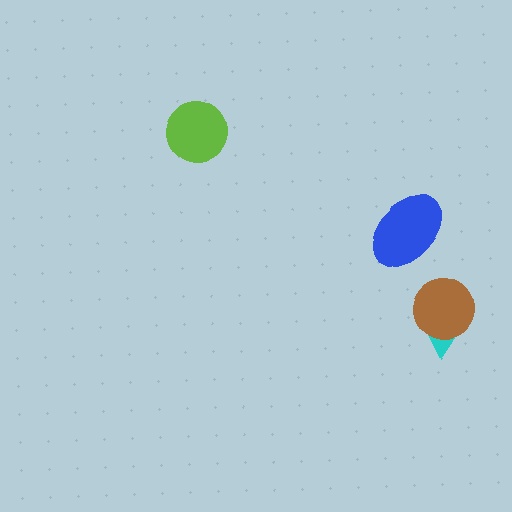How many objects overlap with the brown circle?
1 object overlaps with the brown circle.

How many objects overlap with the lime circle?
0 objects overlap with the lime circle.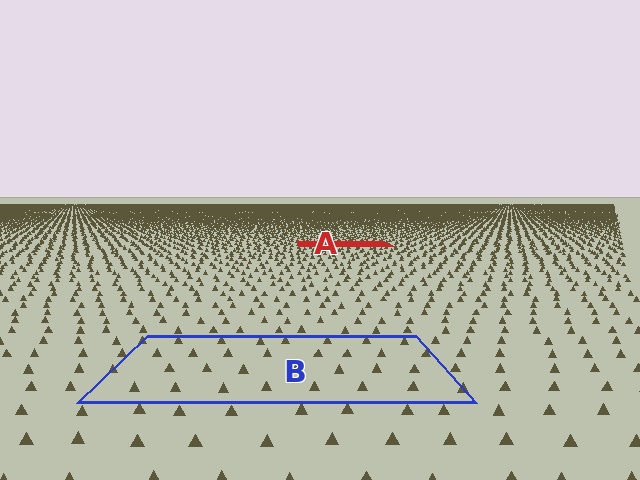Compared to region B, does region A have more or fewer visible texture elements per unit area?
Region A has more texture elements per unit area — they are packed more densely because it is farther away.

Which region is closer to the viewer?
Region B is closer. The texture elements there are larger and more spread out.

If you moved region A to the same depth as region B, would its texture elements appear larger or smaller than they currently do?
They would appear larger. At a closer depth, the same texture elements are projected at a bigger on-screen size.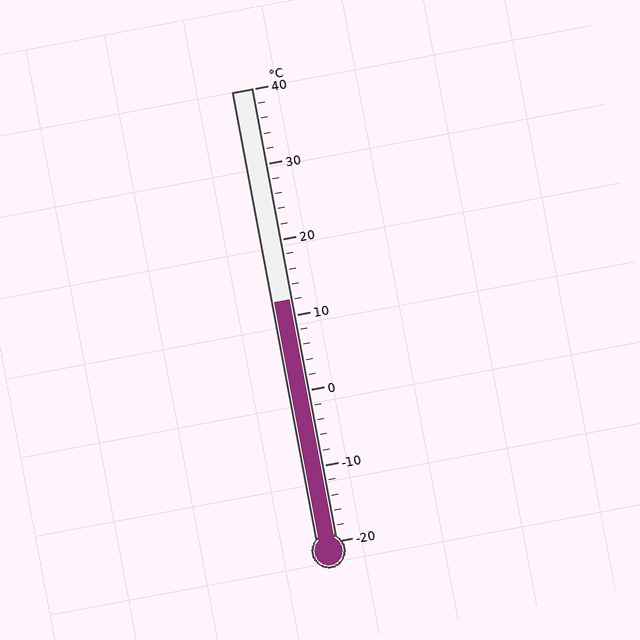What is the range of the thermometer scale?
The thermometer scale ranges from -20°C to 40°C.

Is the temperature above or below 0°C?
The temperature is above 0°C.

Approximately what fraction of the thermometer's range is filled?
The thermometer is filled to approximately 55% of its range.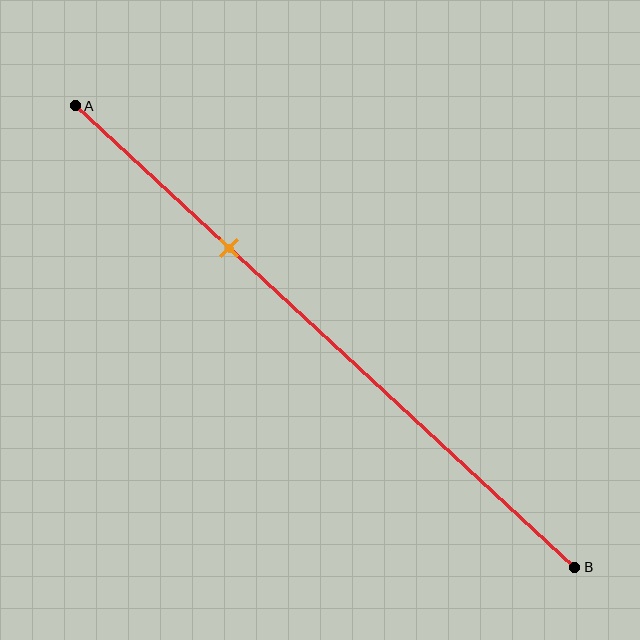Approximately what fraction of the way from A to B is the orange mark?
The orange mark is approximately 30% of the way from A to B.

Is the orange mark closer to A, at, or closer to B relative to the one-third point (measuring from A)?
The orange mark is approximately at the one-third point of segment AB.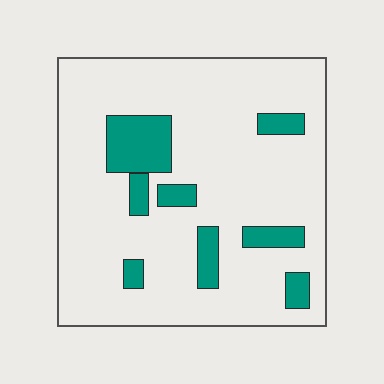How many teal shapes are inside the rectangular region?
8.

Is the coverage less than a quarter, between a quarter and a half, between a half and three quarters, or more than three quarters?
Less than a quarter.